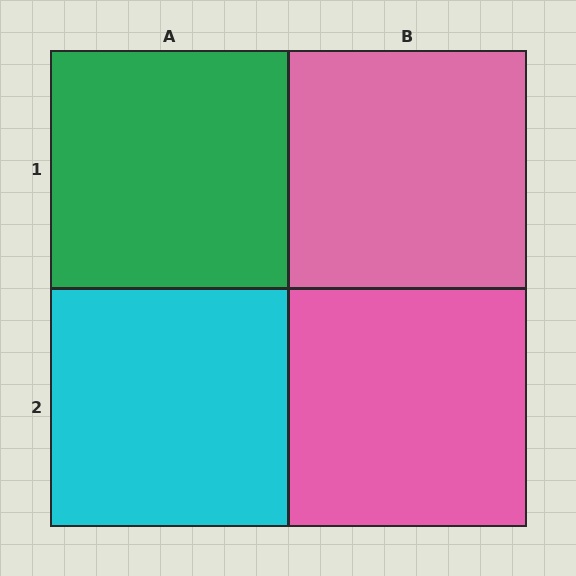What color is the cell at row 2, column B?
Pink.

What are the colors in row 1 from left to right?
Green, pink.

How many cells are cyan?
1 cell is cyan.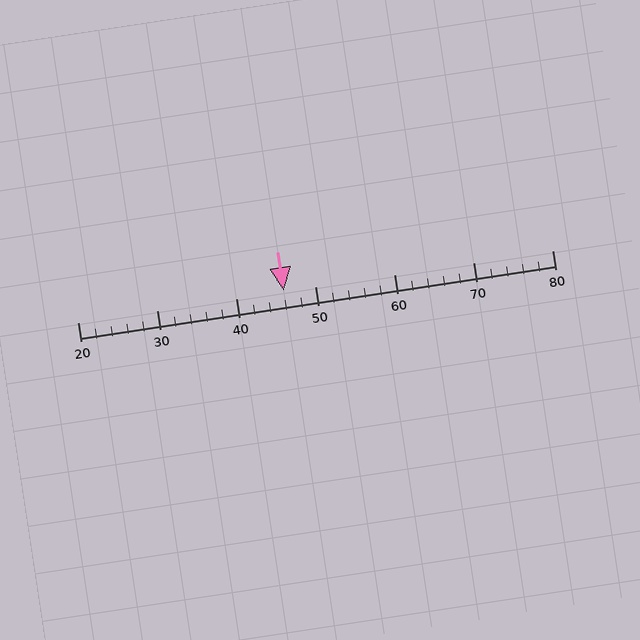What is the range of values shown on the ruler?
The ruler shows values from 20 to 80.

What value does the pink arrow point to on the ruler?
The pink arrow points to approximately 46.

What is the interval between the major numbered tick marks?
The major tick marks are spaced 10 units apart.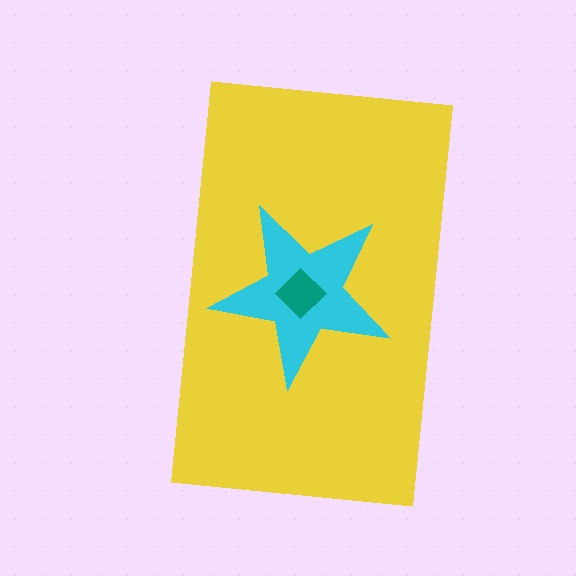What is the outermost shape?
The yellow rectangle.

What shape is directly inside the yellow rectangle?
The cyan star.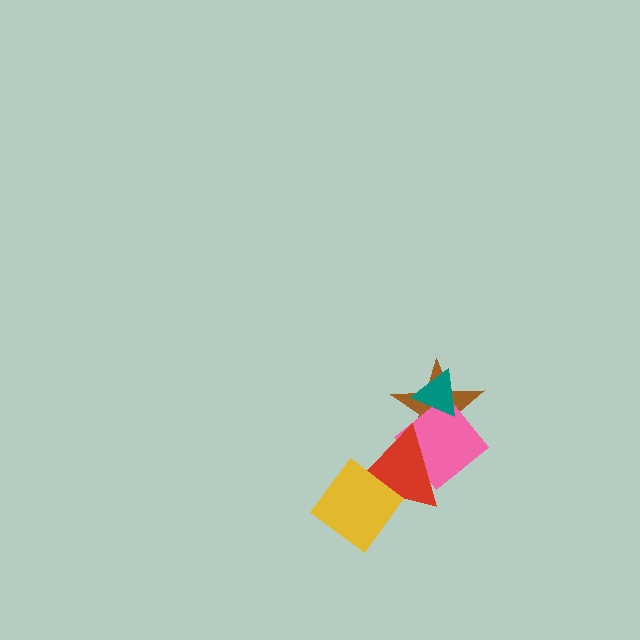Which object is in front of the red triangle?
The yellow diamond is in front of the red triangle.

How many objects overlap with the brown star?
3 objects overlap with the brown star.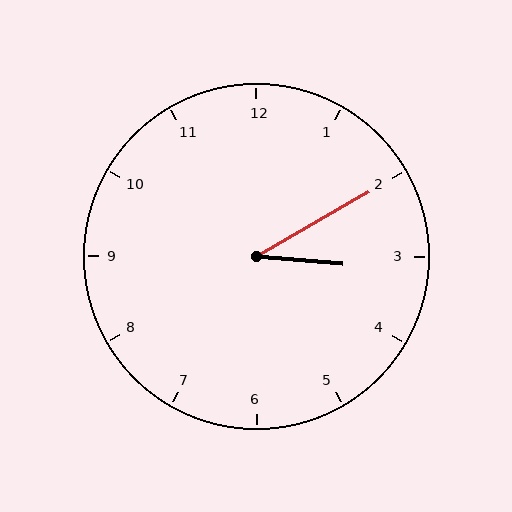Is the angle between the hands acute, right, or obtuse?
It is acute.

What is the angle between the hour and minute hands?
Approximately 35 degrees.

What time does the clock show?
3:10.